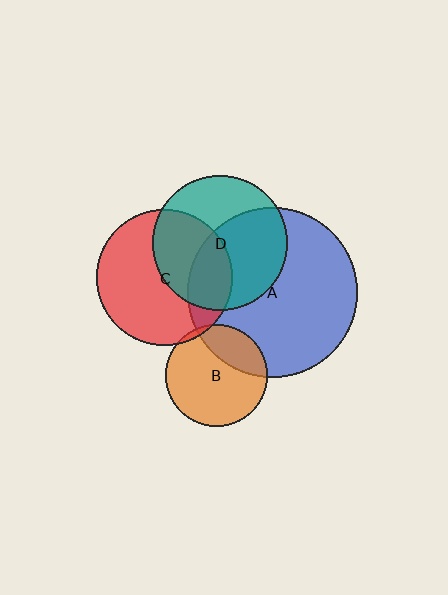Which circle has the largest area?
Circle A (blue).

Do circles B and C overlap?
Yes.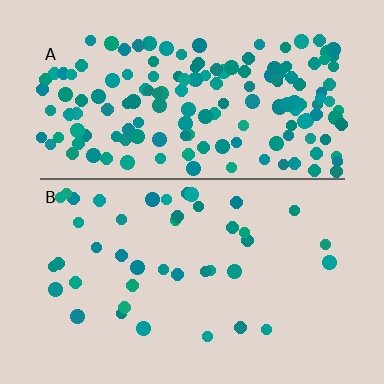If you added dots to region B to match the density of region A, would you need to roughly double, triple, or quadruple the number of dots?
Approximately quadruple.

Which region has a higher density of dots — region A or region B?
A (the top).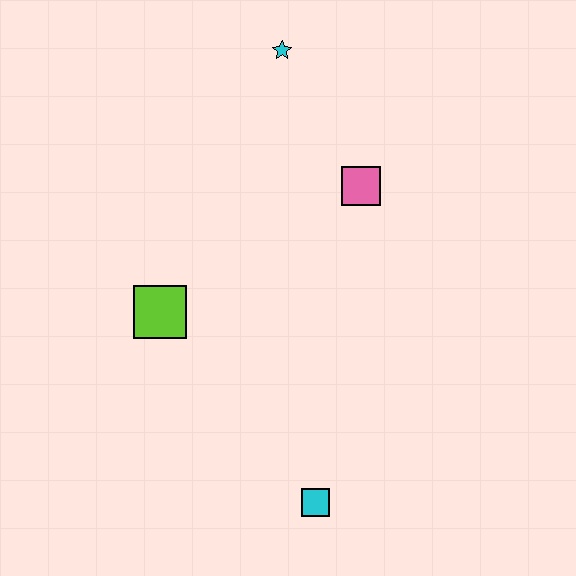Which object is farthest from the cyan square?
The cyan star is farthest from the cyan square.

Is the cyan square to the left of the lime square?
No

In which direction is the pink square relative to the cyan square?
The pink square is above the cyan square.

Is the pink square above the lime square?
Yes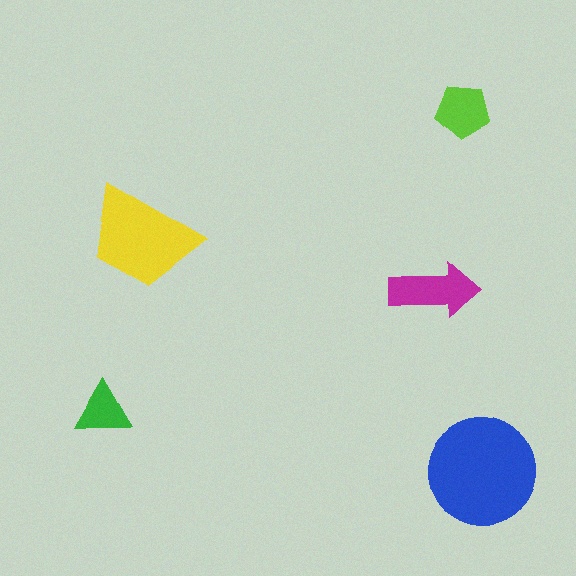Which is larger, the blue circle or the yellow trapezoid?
The blue circle.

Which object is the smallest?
The green triangle.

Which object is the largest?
The blue circle.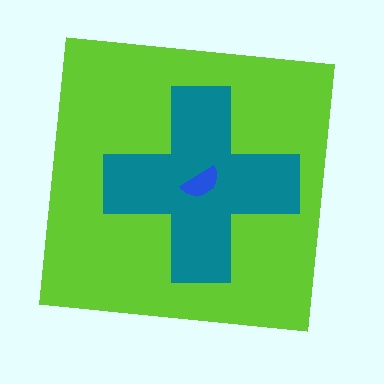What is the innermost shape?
The blue semicircle.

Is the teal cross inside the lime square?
Yes.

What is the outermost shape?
The lime square.